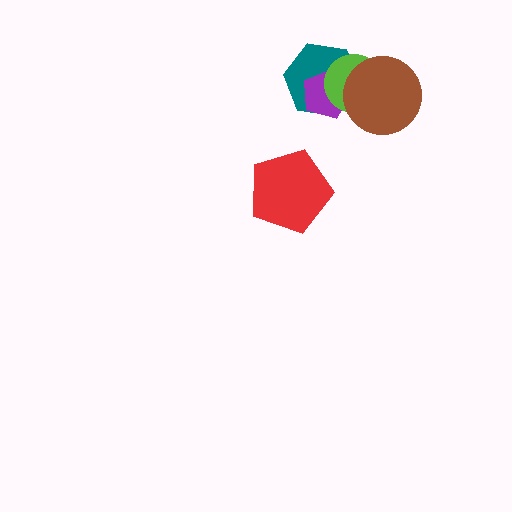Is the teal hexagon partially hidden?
Yes, it is partially covered by another shape.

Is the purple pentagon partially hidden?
Yes, it is partially covered by another shape.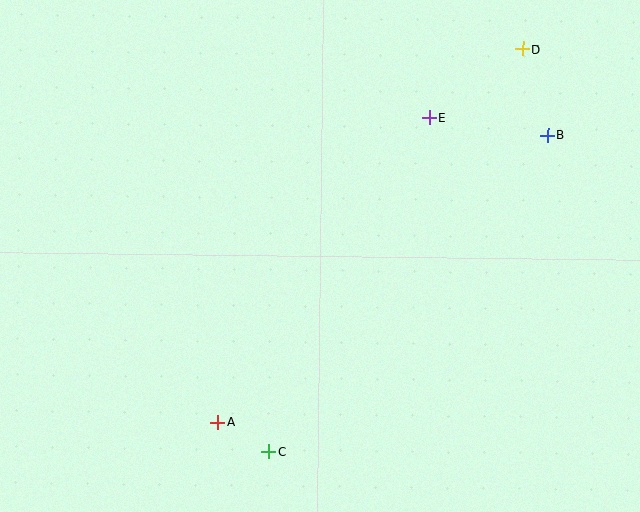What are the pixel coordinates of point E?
Point E is at (429, 118).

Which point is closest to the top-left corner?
Point E is closest to the top-left corner.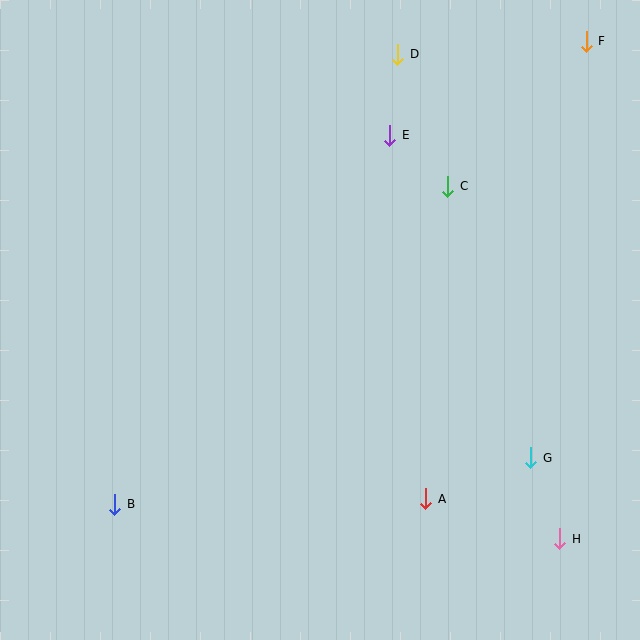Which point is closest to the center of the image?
Point C at (448, 186) is closest to the center.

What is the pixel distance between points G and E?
The distance between G and E is 352 pixels.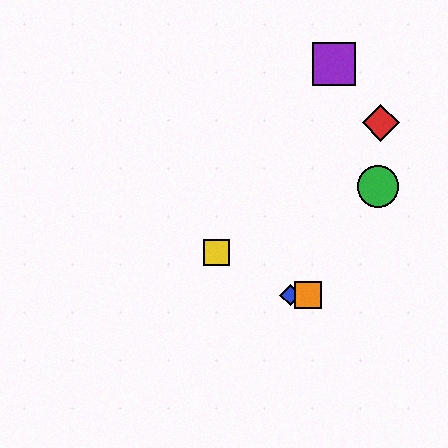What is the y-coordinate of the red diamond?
The red diamond is at y≈123.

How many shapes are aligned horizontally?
2 shapes (the blue diamond, the orange square) are aligned horizontally.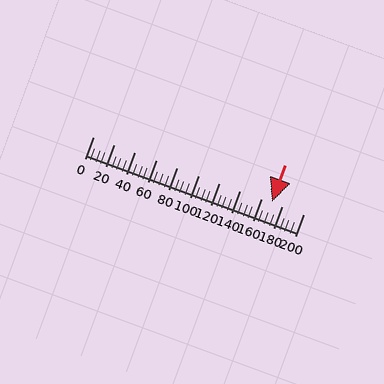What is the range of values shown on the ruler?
The ruler shows values from 0 to 200.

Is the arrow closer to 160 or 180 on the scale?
The arrow is closer to 180.